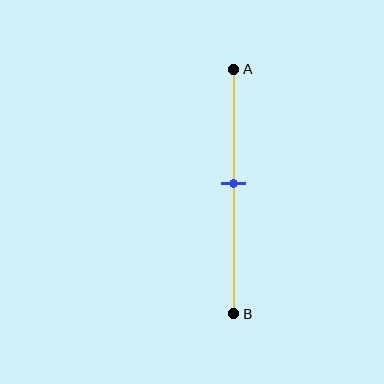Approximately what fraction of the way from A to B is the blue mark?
The blue mark is approximately 45% of the way from A to B.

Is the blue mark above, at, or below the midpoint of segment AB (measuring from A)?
The blue mark is above the midpoint of segment AB.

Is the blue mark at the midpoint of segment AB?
No, the mark is at about 45% from A, not at the 50% midpoint.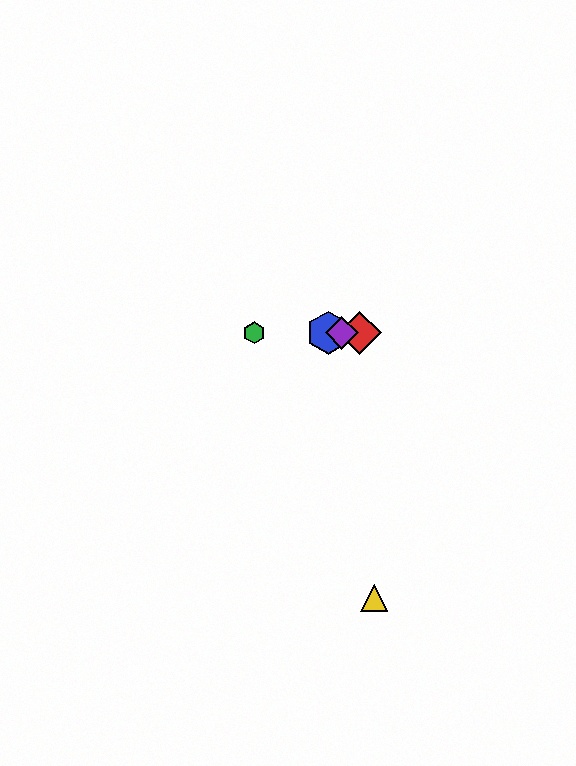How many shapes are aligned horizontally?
4 shapes (the red diamond, the blue hexagon, the green hexagon, the purple diamond) are aligned horizontally.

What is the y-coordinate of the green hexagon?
The green hexagon is at y≈333.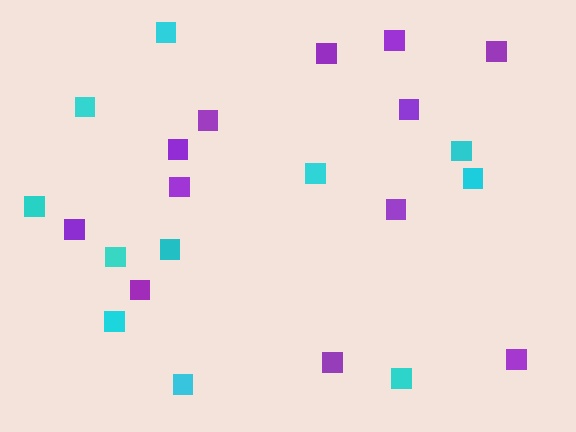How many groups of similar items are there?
There are 2 groups: one group of purple squares (12) and one group of cyan squares (11).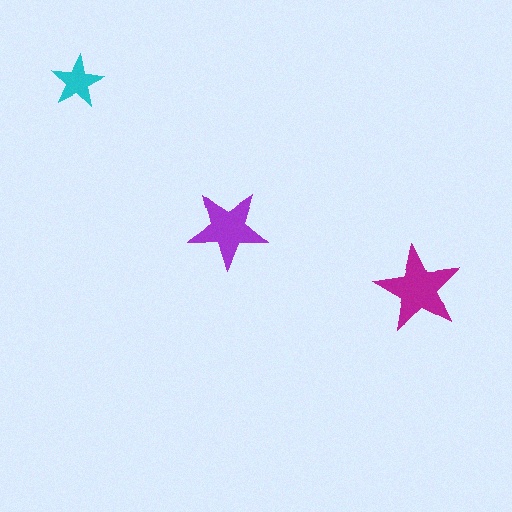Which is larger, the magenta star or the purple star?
The magenta one.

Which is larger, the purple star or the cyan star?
The purple one.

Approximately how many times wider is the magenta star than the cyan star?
About 1.5 times wider.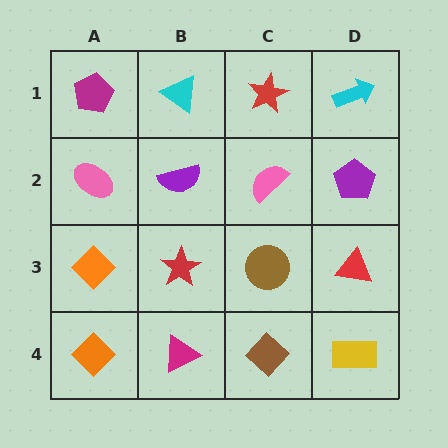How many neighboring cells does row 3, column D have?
3.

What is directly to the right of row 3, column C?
A red triangle.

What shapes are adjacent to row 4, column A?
An orange diamond (row 3, column A), a magenta triangle (row 4, column B).